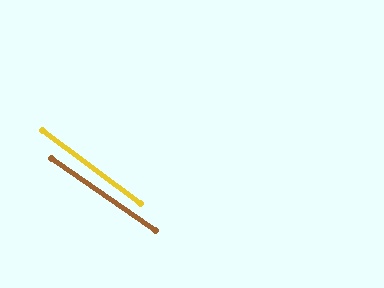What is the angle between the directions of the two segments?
Approximately 2 degrees.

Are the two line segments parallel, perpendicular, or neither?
Parallel — their directions differ by only 1.6°.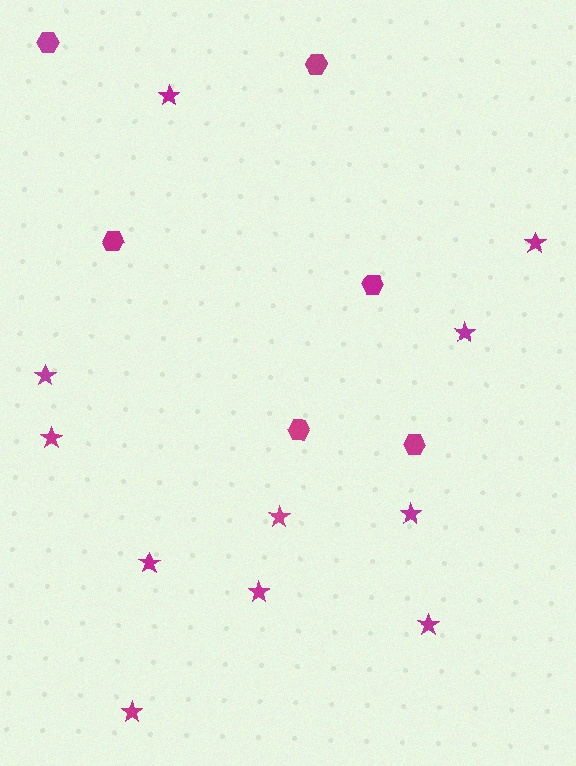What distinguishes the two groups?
There are 2 groups: one group of stars (11) and one group of hexagons (6).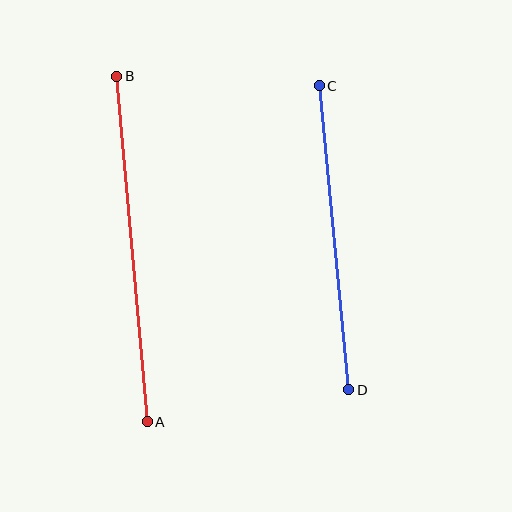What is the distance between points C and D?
The distance is approximately 305 pixels.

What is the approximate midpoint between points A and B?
The midpoint is at approximately (132, 249) pixels.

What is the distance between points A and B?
The distance is approximately 347 pixels.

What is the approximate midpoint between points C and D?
The midpoint is at approximately (334, 238) pixels.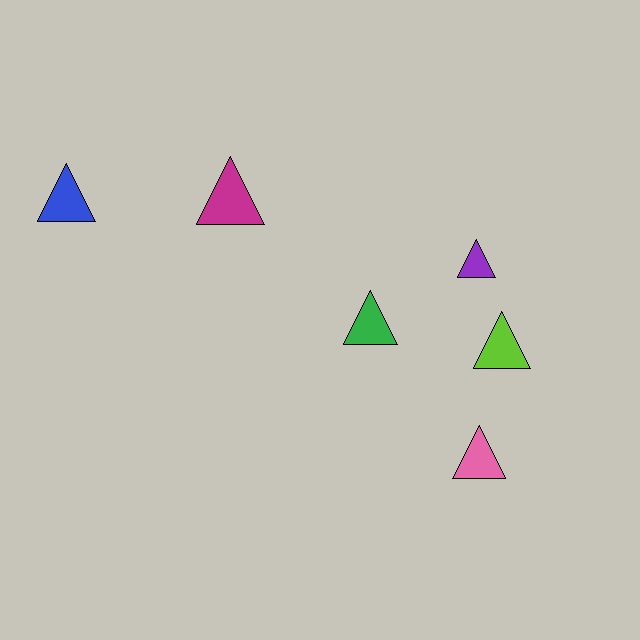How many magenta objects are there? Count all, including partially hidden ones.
There is 1 magenta object.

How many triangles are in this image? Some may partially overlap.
There are 6 triangles.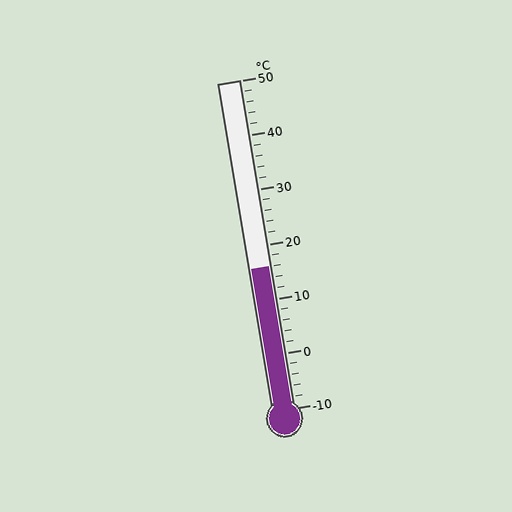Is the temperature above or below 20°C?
The temperature is below 20°C.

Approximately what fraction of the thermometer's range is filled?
The thermometer is filled to approximately 45% of its range.